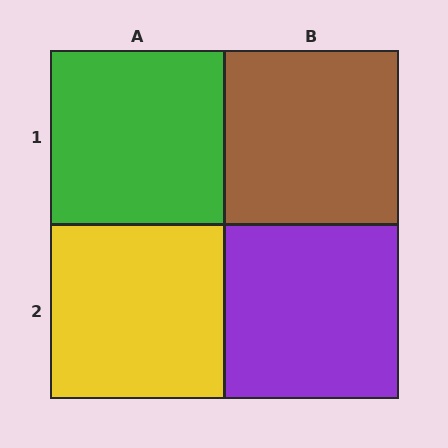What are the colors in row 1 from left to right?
Green, brown.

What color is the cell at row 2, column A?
Yellow.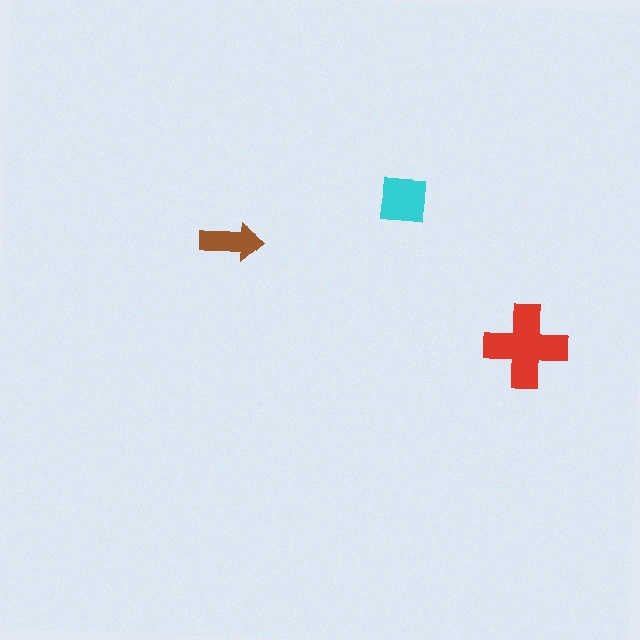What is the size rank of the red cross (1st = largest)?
1st.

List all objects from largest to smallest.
The red cross, the cyan square, the brown arrow.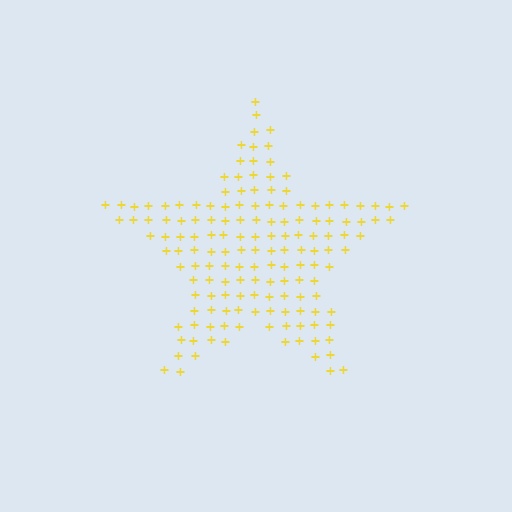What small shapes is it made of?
It is made of small plus signs.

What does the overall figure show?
The overall figure shows a star.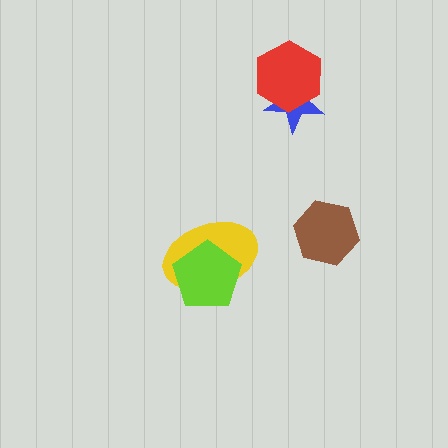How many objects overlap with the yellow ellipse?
1 object overlaps with the yellow ellipse.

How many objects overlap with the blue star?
1 object overlaps with the blue star.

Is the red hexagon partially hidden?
No, no other shape covers it.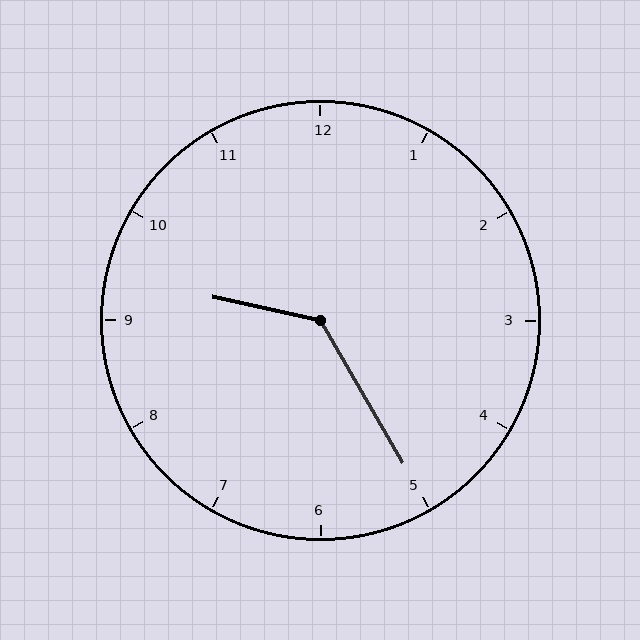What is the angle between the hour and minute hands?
Approximately 132 degrees.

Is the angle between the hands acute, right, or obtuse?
It is obtuse.